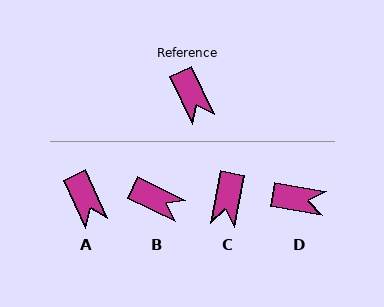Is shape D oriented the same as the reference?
No, it is off by about 55 degrees.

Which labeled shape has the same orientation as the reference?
A.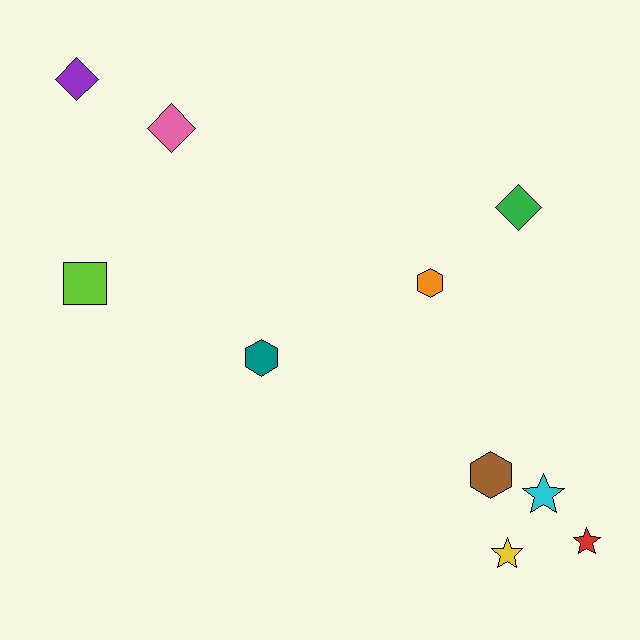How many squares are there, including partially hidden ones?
There is 1 square.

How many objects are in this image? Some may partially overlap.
There are 10 objects.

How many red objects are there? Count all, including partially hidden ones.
There is 1 red object.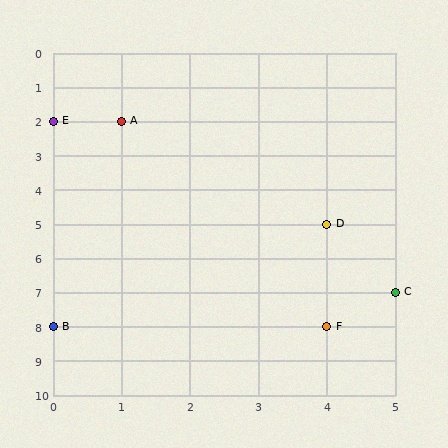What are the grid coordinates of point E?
Point E is at grid coordinates (0, 2).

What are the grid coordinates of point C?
Point C is at grid coordinates (5, 7).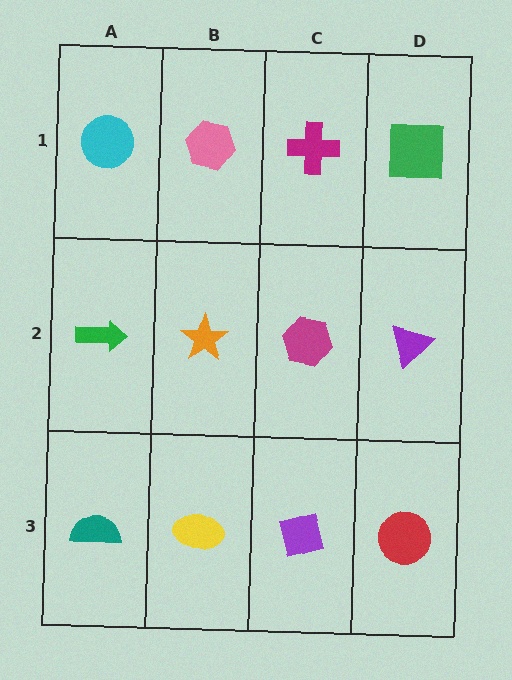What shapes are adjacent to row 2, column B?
A pink hexagon (row 1, column B), a yellow ellipse (row 3, column B), a green arrow (row 2, column A), a magenta hexagon (row 2, column C).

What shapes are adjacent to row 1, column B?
An orange star (row 2, column B), a cyan circle (row 1, column A), a magenta cross (row 1, column C).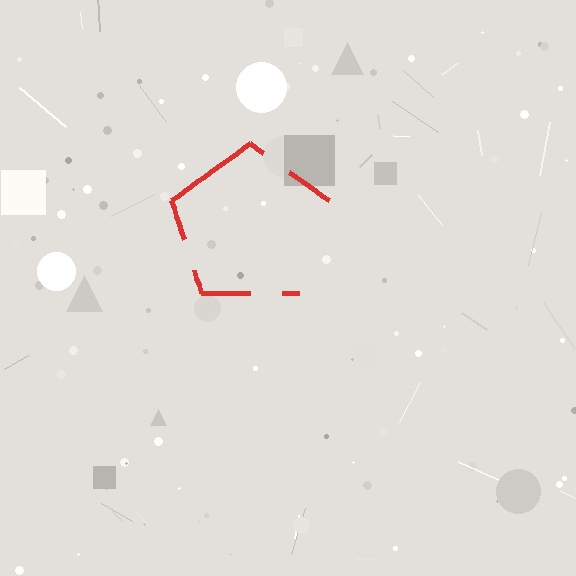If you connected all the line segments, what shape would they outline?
They would outline a pentagon.